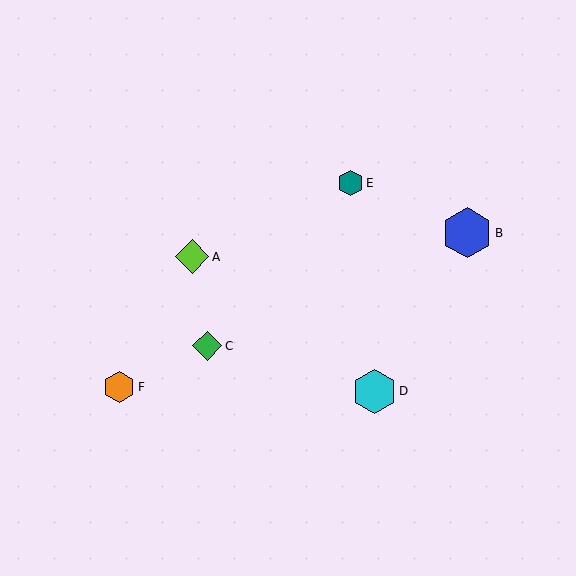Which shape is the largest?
The blue hexagon (labeled B) is the largest.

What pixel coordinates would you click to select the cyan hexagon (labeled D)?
Click at (374, 391) to select the cyan hexagon D.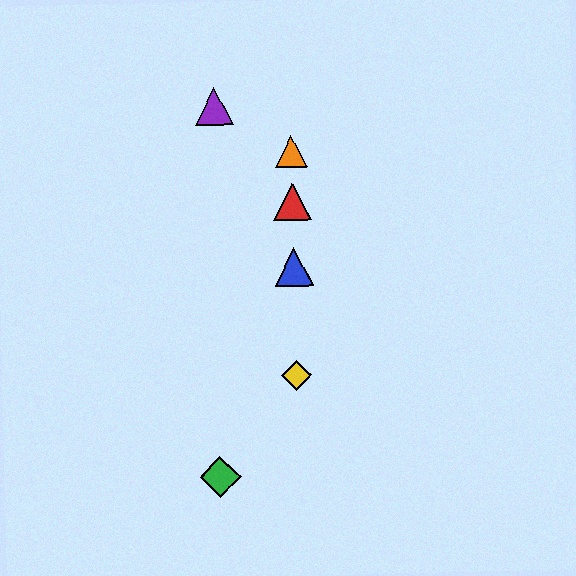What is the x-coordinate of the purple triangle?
The purple triangle is at x≈214.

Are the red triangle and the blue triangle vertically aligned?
Yes, both are at x≈292.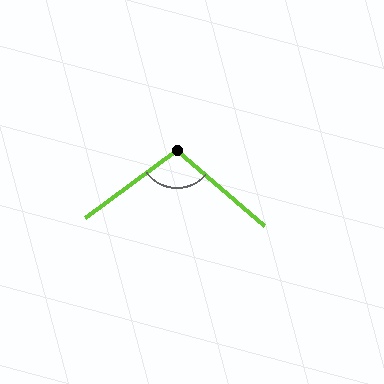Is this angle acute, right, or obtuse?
It is obtuse.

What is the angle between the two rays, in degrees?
Approximately 102 degrees.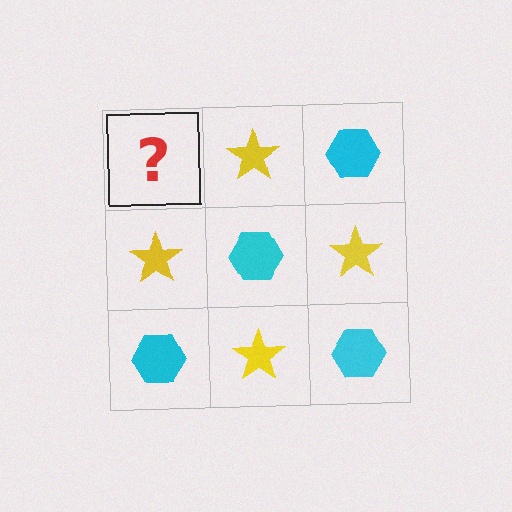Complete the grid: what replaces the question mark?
The question mark should be replaced with a cyan hexagon.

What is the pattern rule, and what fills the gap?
The rule is that it alternates cyan hexagon and yellow star in a checkerboard pattern. The gap should be filled with a cyan hexagon.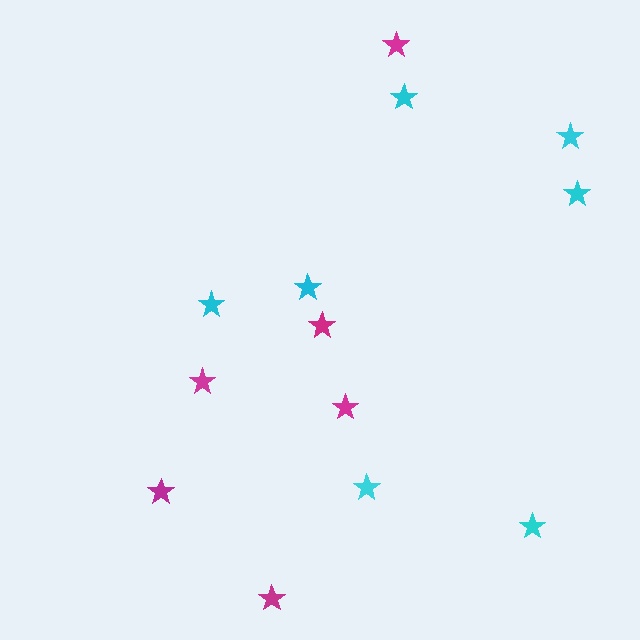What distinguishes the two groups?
There are 2 groups: one group of magenta stars (6) and one group of cyan stars (7).